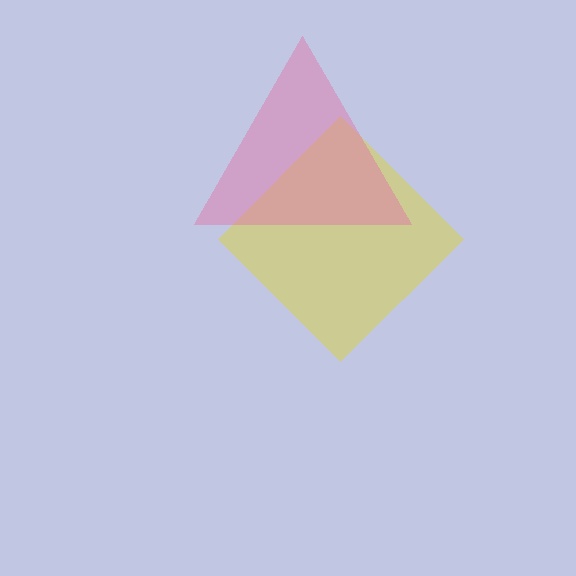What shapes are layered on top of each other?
The layered shapes are: a yellow diamond, a pink triangle.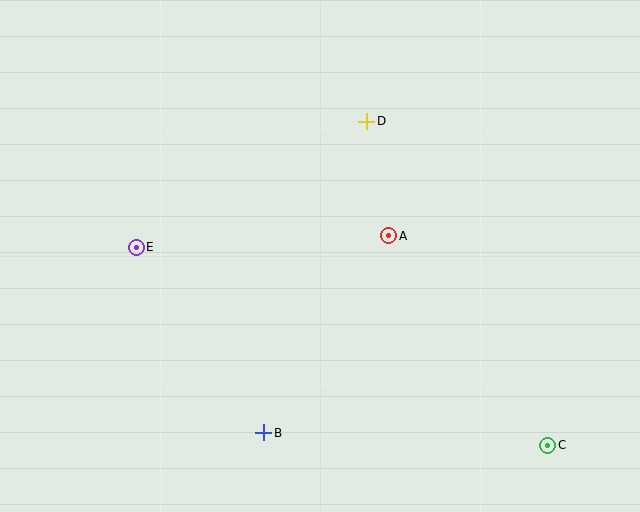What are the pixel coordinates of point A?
Point A is at (389, 236).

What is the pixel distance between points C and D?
The distance between C and D is 371 pixels.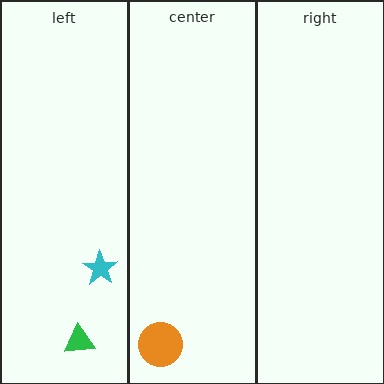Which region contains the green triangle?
The left region.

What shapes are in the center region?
The orange circle.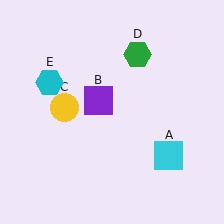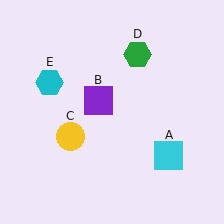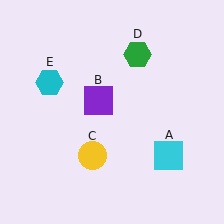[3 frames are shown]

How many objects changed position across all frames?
1 object changed position: yellow circle (object C).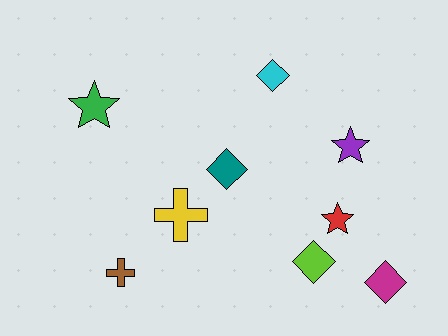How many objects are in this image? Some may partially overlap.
There are 9 objects.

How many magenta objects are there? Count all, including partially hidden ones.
There is 1 magenta object.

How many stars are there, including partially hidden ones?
There are 3 stars.